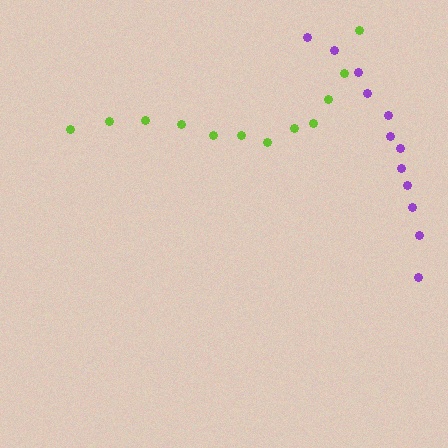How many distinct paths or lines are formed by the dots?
There are 2 distinct paths.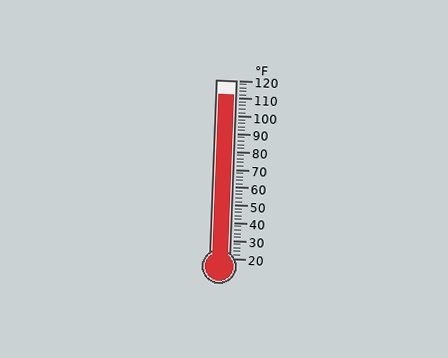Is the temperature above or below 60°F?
The temperature is above 60°F.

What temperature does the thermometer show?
The thermometer shows approximately 112°F.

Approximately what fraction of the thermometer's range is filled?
The thermometer is filled to approximately 90% of its range.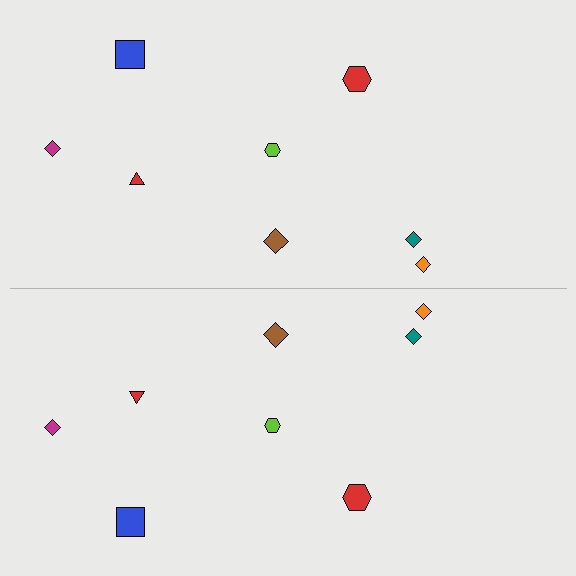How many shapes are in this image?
There are 16 shapes in this image.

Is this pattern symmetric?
Yes, this pattern has bilateral (reflection) symmetry.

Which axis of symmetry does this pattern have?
The pattern has a horizontal axis of symmetry running through the center of the image.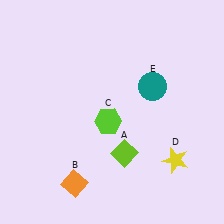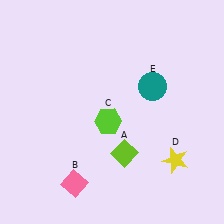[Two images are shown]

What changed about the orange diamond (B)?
In Image 1, B is orange. In Image 2, it changed to pink.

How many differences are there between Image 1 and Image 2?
There is 1 difference between the two images.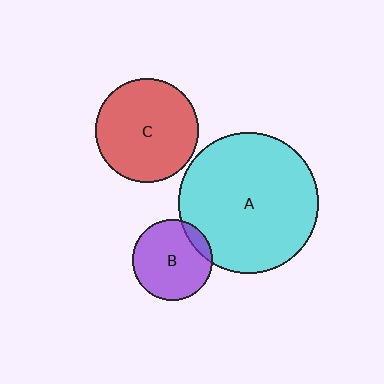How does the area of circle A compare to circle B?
Approximately 3.0 times.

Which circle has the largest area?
Circle A (cyan).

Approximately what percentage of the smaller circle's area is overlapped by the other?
Approximately 10%.